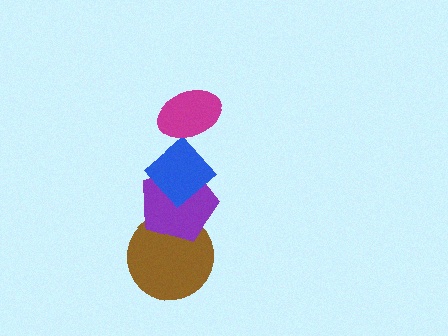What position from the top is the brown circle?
The brown circle is 4th from the top.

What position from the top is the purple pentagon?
The purple pentagon is 3rd from the top.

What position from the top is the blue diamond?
The blue diamond is 2nd from the top.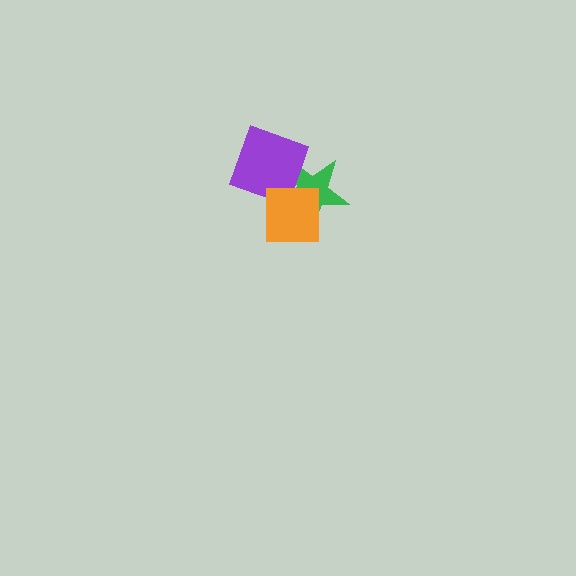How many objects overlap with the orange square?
2 objects overlap with the orange square.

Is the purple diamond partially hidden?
Yes, it is partially covered by another shape.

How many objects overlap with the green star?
2 objects overlap with the green star.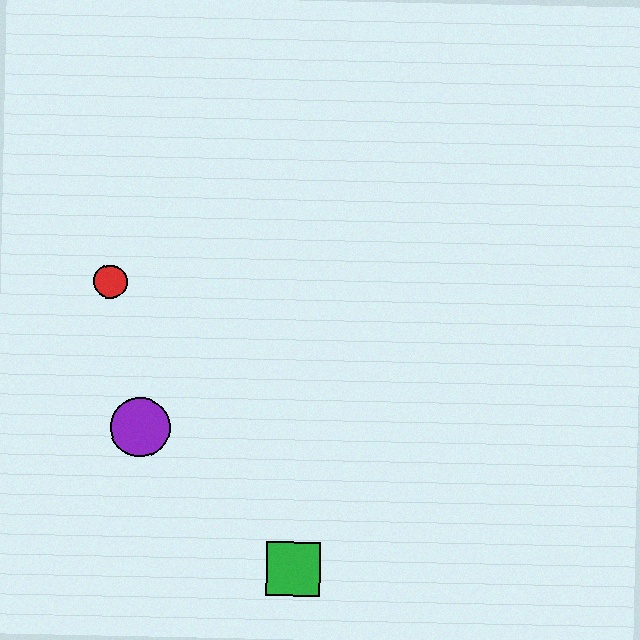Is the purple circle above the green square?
Yes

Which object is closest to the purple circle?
The red circle is closest to the purple circle.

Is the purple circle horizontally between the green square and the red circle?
Yes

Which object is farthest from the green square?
The red circle is farthest from the green square.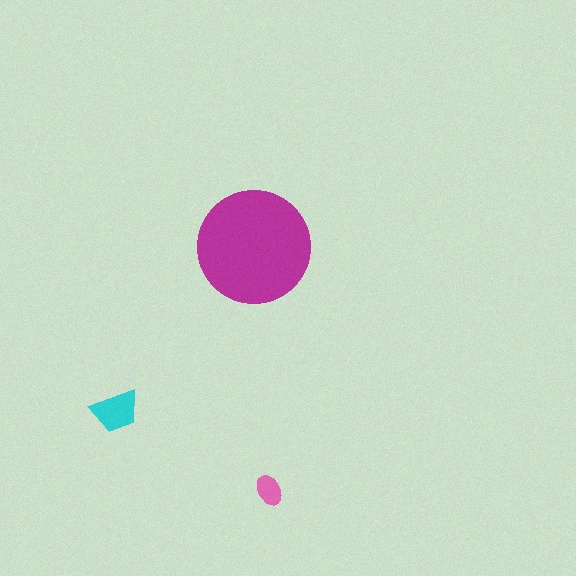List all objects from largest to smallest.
The magenta circle, the cyan trapezoid, the pink ellipse.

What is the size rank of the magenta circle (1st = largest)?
1st.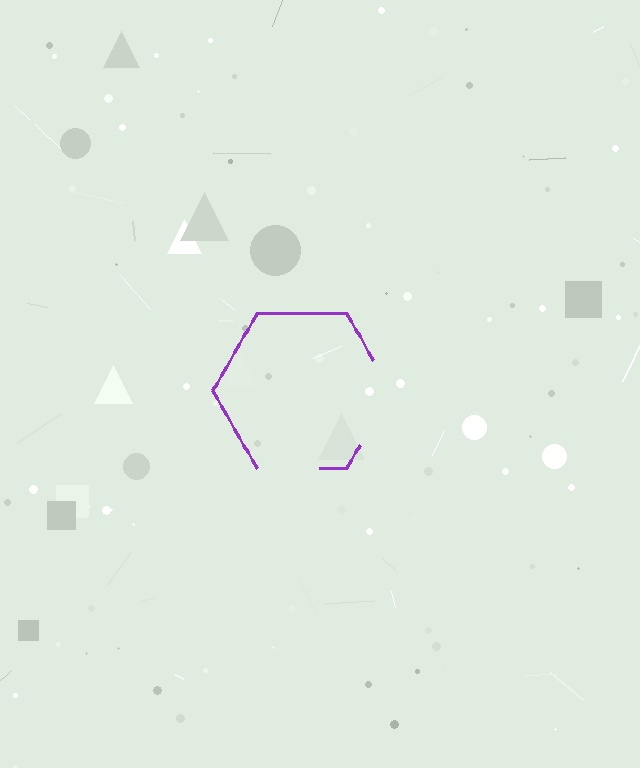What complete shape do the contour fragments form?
The contour fragments form a hexagon.